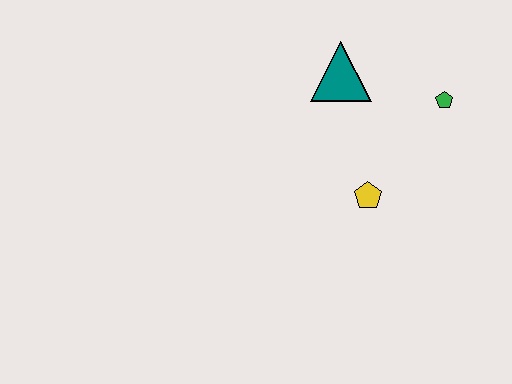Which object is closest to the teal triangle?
The green pentagon is closest to the teal triangle.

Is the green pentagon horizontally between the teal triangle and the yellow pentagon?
No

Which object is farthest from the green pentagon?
The yellow pentagon is farthest from the green pentagon.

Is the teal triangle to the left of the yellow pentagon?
Yes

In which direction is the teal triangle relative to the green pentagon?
The teal triangle is to the left of the green pentagon.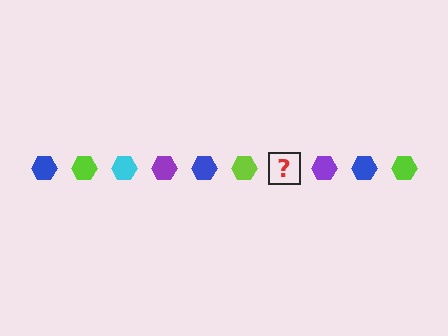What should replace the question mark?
The question mark should be replaced with a cyan hexagon.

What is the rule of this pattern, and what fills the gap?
The rule is that the pattern cycles through blue, lime, cyan, purple hexagons. The gap should be filled with a cyan hexagon.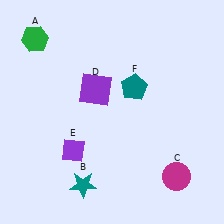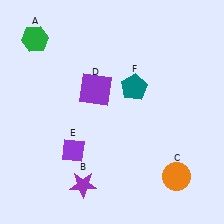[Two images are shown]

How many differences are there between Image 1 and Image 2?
There are 2 differences between the two images.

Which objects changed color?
B changed from teal to purple. C changed from magenta to orange.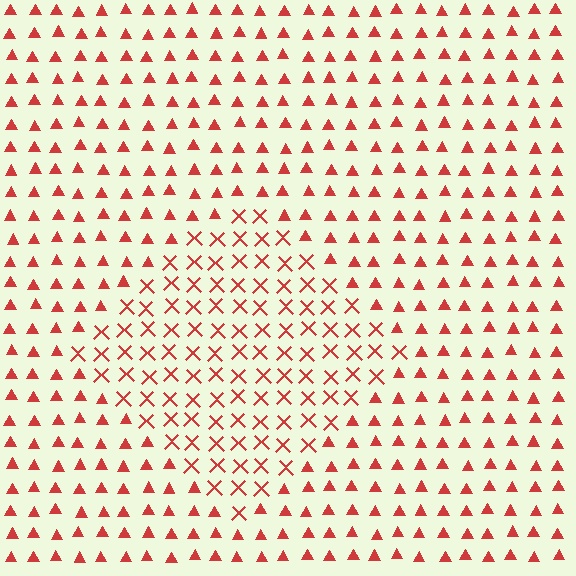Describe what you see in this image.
The image is filled with small red elements arranged in a uniform grid. A diamond-shaped region contains X marks, while the surrounding area contains triangles. The boundary is defined purely by the change in element shape.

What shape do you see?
I see a diamond.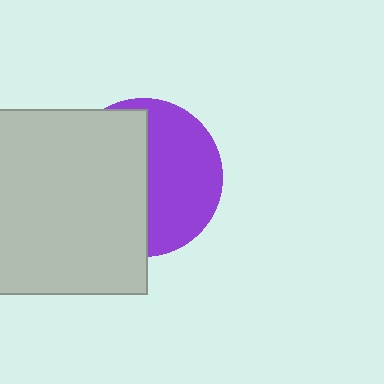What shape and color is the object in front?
The object in front is a light gray square.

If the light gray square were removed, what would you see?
You would see the complete purple circle.